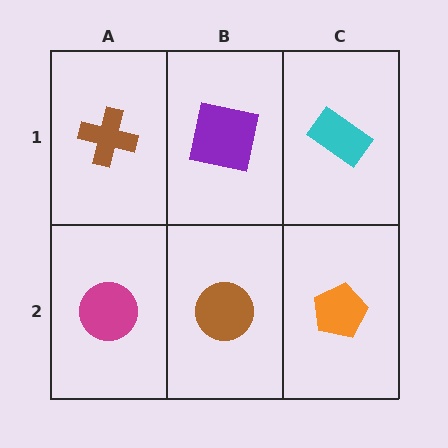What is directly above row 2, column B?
A purple square.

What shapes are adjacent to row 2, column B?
A purple square (row 1, column B), a magenta circle (row 2, column A), an orange pentagon (row 2, column C).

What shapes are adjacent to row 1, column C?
An orange pentagon (row 2, column C), a purple square (row 1, column B).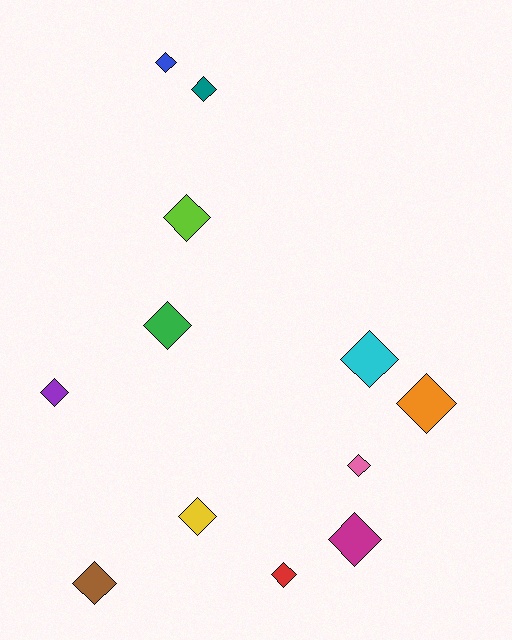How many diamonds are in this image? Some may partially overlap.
There are 12 diamonds.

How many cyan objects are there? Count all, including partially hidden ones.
There is 1 cyan object.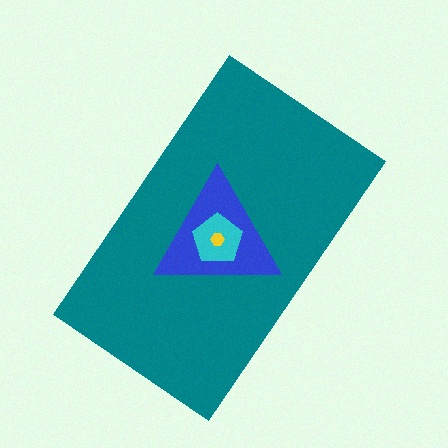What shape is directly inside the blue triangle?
The cyan pentagon.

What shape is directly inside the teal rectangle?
The blue triangle.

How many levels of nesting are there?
4.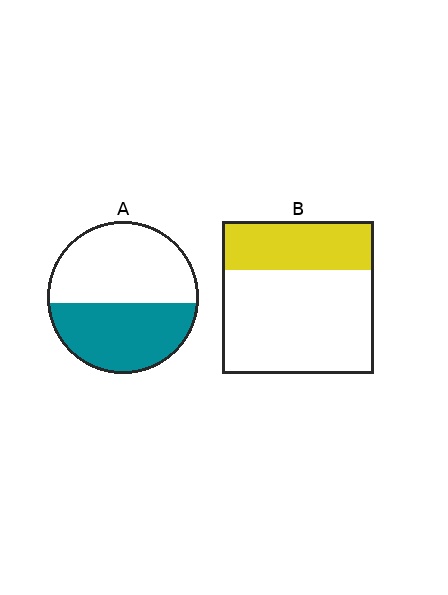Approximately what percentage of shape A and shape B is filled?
A is approximately 45% and B is approximately 30%.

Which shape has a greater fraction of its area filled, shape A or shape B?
Shape A.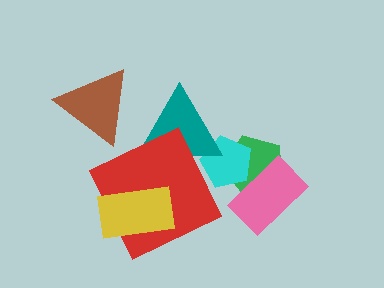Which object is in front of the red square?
The yellow rectangle is in front of the red square.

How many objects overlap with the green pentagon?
2 objects overlap with the green pentagon.